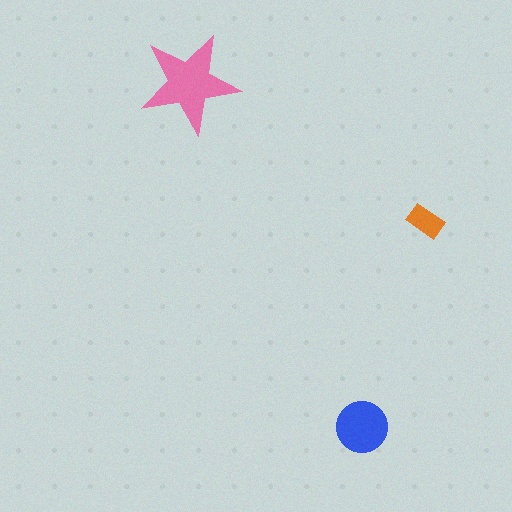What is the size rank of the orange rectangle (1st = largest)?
3rd.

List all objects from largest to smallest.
The pink star, the blue circle, the orange rectangle.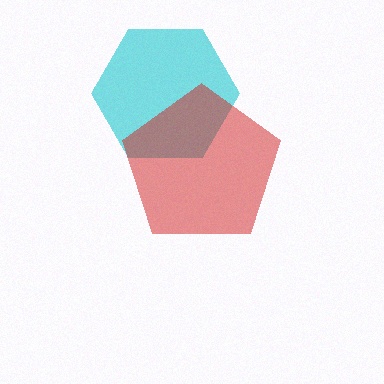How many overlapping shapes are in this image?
There are 2 overlapping shapes in the image.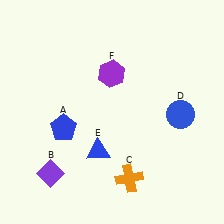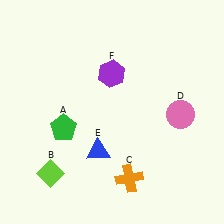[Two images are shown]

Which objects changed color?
A changed from blue to green. B changed from purple to lime. D changed from blue to pink.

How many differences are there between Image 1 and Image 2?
There are 3 differences between the two images.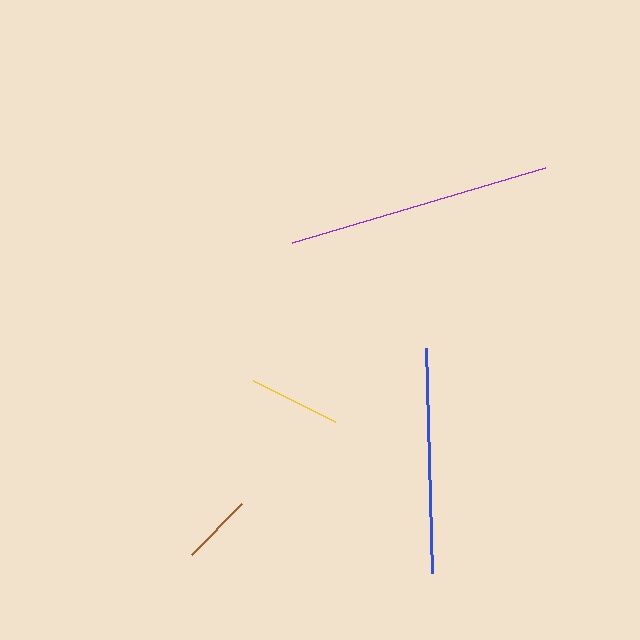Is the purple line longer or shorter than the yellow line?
The purple line is longer than the yellow line.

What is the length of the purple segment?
The purple segment is approximately 265 pixels long.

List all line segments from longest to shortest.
From longest to shortest: purple, blue, yellow, brown.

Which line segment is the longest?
The purple line is the longest at approximately 265 pixels.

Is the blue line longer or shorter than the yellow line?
The blue line is longer than the yellow line.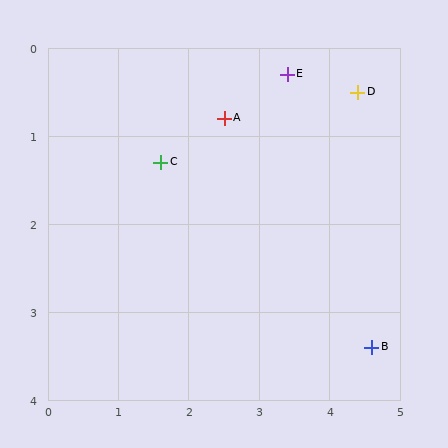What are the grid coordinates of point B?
Point B is at approximately (4.6, 3.4).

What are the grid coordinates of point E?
Point E is at approximately (3.4, 0.3).